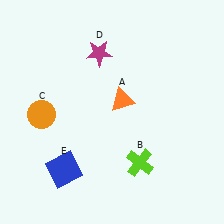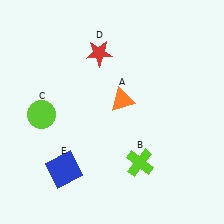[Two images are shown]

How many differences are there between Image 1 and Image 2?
There are 2 differences between the two images.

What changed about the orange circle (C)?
In Image 1, C is orange. In Image 2, it changed to lime.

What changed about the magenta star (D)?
In Image 1, D is magenta. In Image 2, it changed to red.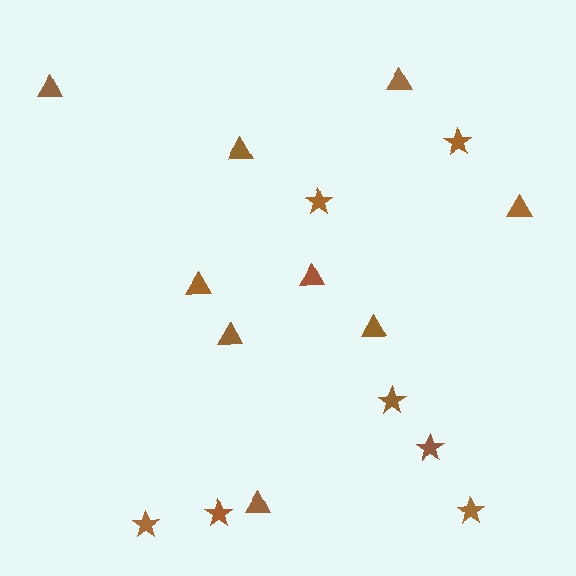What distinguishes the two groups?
There are 2 groups: one group of stars (7) and one group of triangles (9).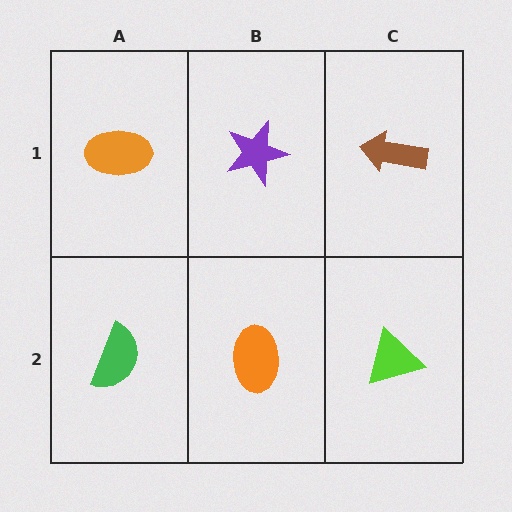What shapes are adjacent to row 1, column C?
A lime triangle (row 2, column C), a purple star (row 1, column B).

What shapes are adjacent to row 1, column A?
A green semicircle (row 2, column A), a purple star (row 1, column B).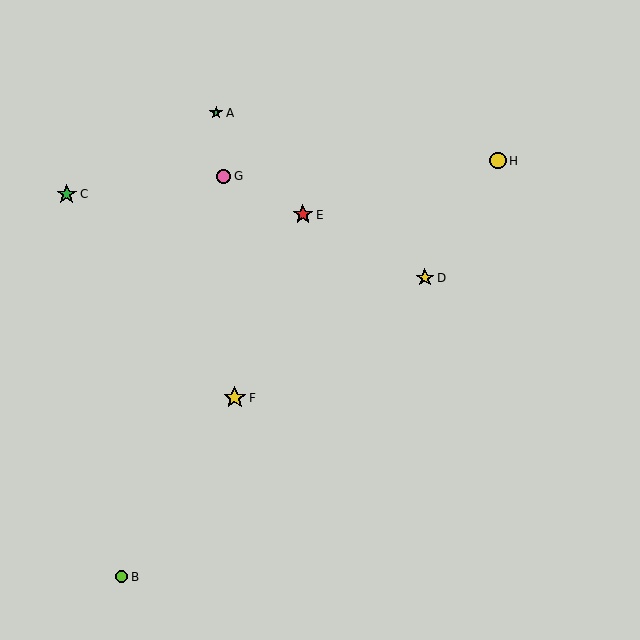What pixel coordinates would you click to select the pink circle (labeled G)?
Click at (224, 176) to select the pink circle G.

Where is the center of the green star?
The center of the green star is at (67, 194).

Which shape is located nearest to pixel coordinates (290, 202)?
The red star (labeled E) at (303, 215) is nearest to that location.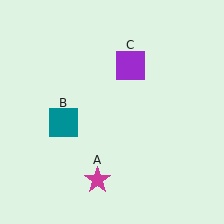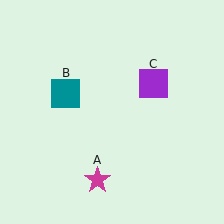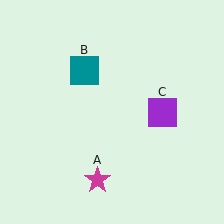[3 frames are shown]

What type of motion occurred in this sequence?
The teal square (object B), purple square (object C) rotated clockwise around the center of the scene.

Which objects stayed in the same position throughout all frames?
Magenta star (object A) remained stationary.